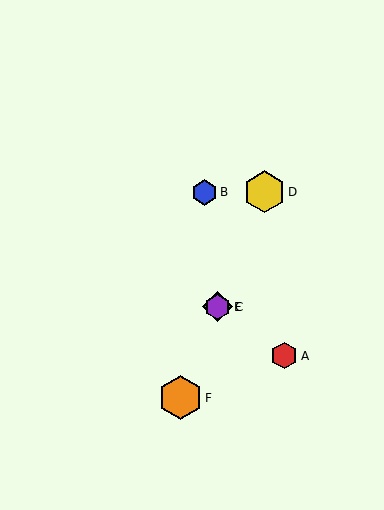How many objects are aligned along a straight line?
4 objects (C, D, E, F) are aligned along a straight line.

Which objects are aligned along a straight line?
Objects C, D, E, F are aligned along a straight line.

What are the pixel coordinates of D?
Object D is at (264, 192).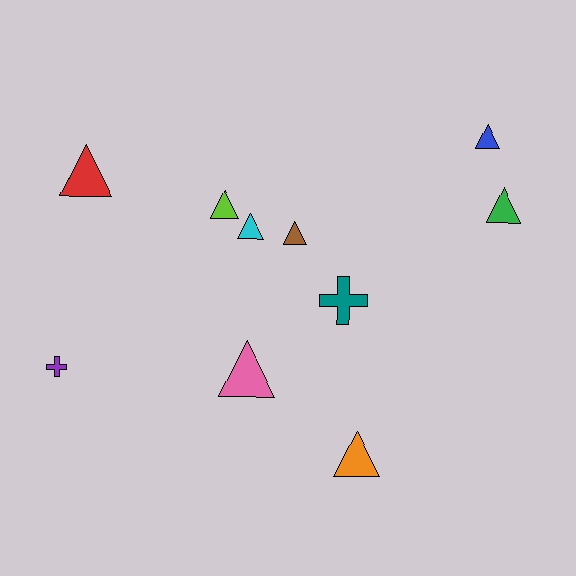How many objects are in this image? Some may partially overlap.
There are 10 objects.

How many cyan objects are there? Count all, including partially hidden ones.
There is 1 cyan object.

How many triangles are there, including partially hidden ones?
There are 8 triangles.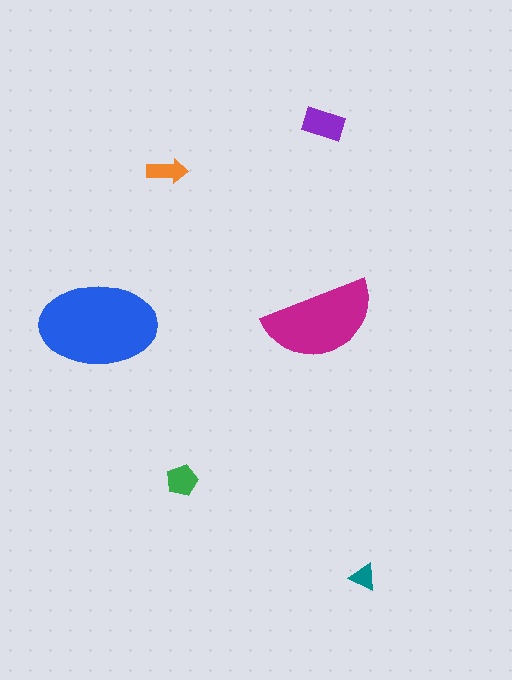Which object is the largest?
The blue ellipse.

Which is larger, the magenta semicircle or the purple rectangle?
The magenta semicircle.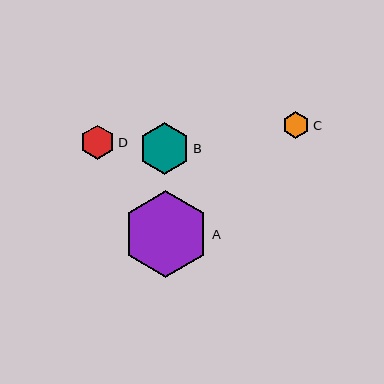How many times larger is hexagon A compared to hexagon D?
Hexagon A is approximately 2.6 times the size of hexagon D.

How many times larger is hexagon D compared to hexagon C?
Hexagon D is approximately 1.2 times the size of hexagon C.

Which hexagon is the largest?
Hexagon A is the largest with a size of approximately 87 pixels.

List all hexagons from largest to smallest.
From largest to smallest: A, B, D, C.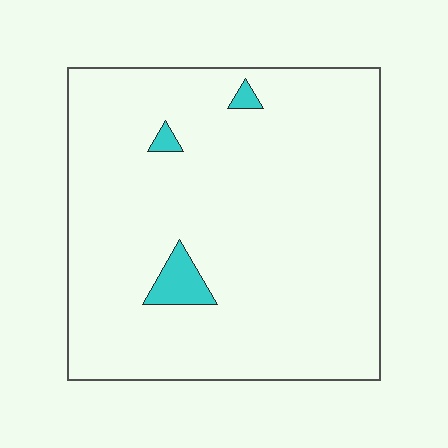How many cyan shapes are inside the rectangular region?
3.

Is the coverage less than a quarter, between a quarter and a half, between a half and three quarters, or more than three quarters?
Less than a quarter.